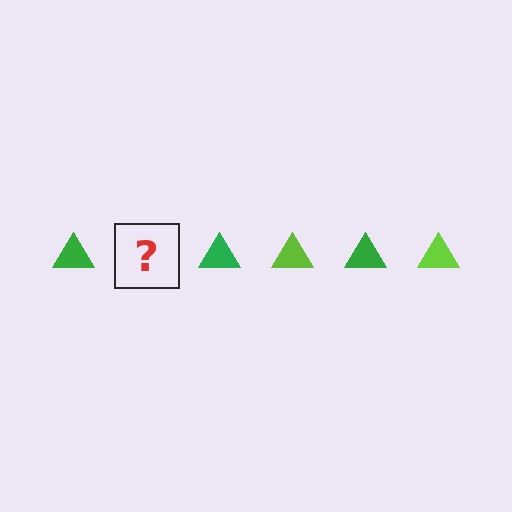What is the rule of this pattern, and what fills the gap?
The rule is that the pattern cycles through green, lime triangles. The gap should be filled with a lime triangle.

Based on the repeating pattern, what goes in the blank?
The blank should be a lime triangle.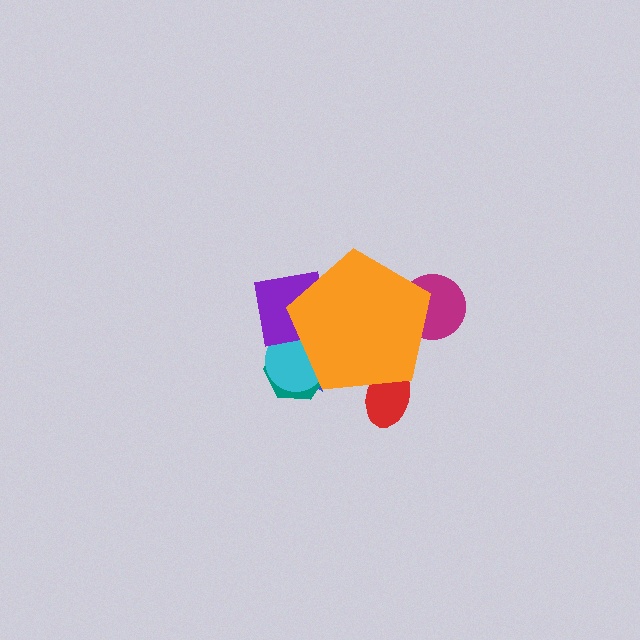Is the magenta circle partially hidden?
Yes, the magenta circle is partially hidden behind the orange pentagon.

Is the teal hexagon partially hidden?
Yes, the teal hexagon is partially hidden behind the orange pentagon.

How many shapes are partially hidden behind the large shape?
6 shapes are partially hidden.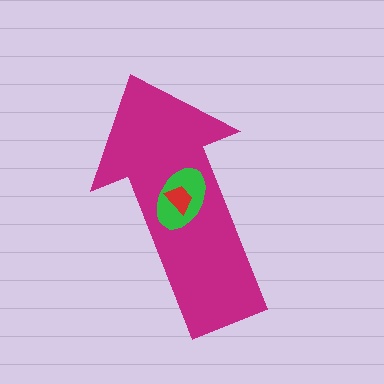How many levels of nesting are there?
3.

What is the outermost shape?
The magenta arrow.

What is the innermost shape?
The red trapezoid.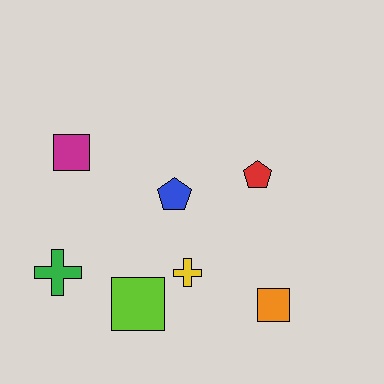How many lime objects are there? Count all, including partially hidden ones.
There is 1 lime object.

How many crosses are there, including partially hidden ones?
There are 2 crosses.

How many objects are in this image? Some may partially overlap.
There are 7 objects.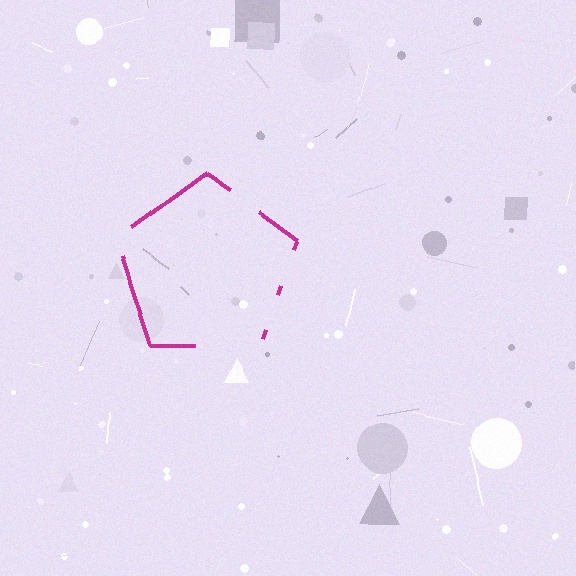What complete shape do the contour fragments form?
The contour fragments form a pentagon.